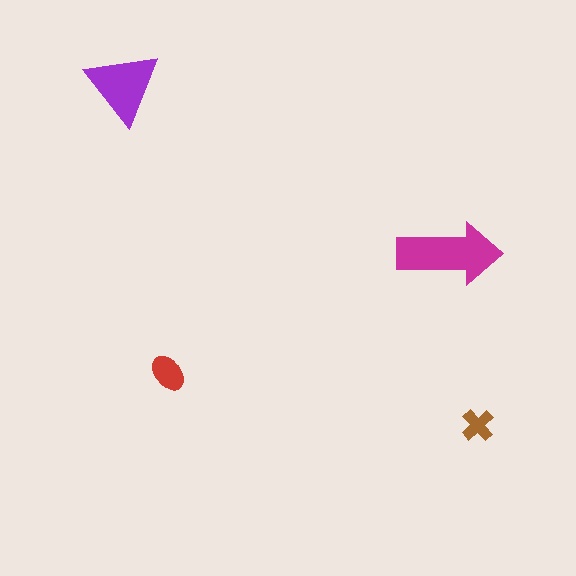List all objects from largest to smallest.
The magenta arrow, the purple triangle, the red ellipse, the brown cross.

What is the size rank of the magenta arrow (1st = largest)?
1st.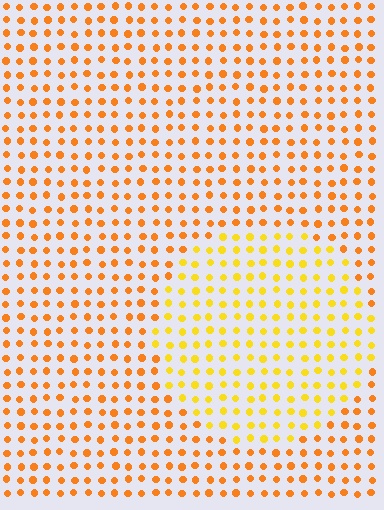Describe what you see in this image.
The image is filled with small orange elements in a uniform arrangement. A circle-shaped region is visible where the elements are tinted to a slightly different hue, forming a subtle color boundary.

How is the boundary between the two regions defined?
The boundary is defined purely by a slight shift in hue (about 25 degrees). Spacing, size, and orientation are identical on both sides.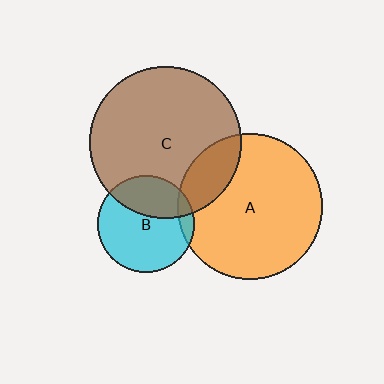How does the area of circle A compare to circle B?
Approximately 2.3 times.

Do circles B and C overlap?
Yes.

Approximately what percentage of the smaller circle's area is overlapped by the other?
Approximately 35%.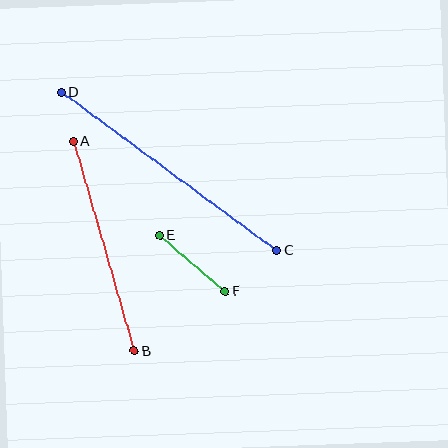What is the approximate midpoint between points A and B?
The midpoint is at approximately (104, 246) pixels.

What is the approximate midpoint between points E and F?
The midpoint is at approximately (192, 263) pixels.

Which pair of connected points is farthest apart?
Points C and D are farthest apart.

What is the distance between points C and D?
The distance is approximately 267 pixels.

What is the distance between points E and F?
The distance is approximately 86 pixels.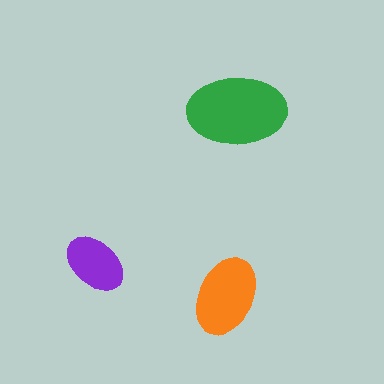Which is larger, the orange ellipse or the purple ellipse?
The orange one.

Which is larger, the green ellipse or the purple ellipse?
The green one.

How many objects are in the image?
There are 3 objects in the image.